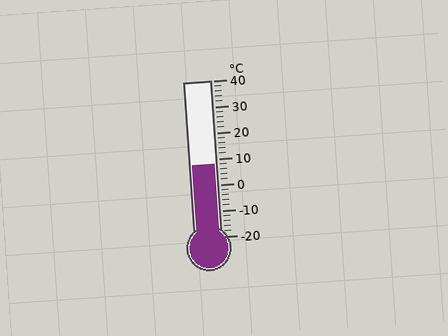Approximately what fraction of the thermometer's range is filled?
The thermometer is filled to approximately 45% of its range.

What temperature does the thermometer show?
The thermometer shows approximately 8°C.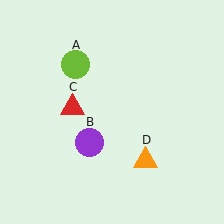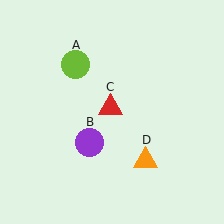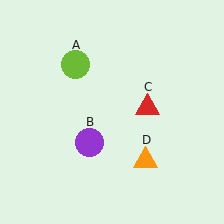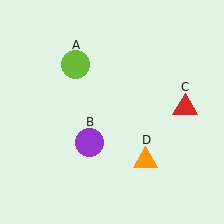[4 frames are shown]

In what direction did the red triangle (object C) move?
The red triangle (object C) moved right.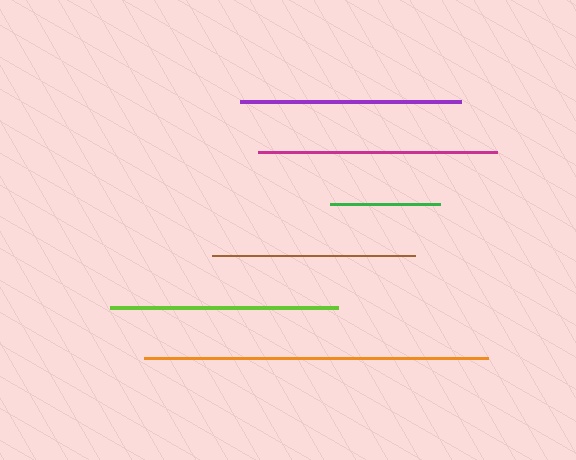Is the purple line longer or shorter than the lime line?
The lime line is longer than the purple line.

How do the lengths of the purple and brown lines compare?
The purple and brown lines are approximately the same length.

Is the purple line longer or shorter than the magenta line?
The magenta line is longer than the purple line.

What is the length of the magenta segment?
The magenta segment is approximately 239 pixels long.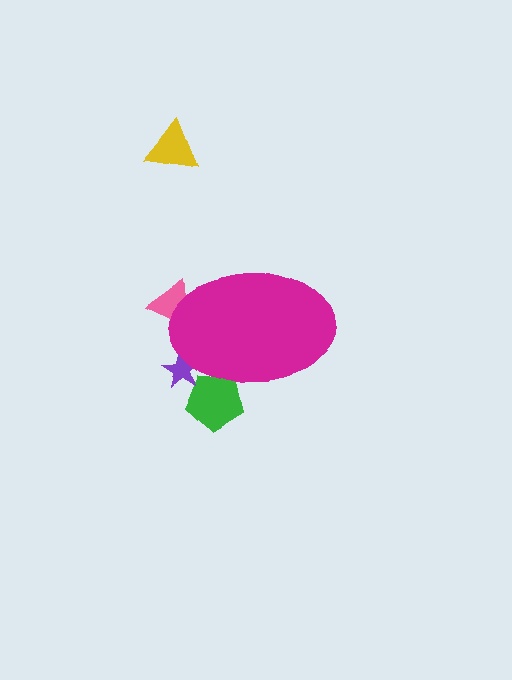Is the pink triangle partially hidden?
Yes, the pink triangle is partially hidden behind the magenta ellipse.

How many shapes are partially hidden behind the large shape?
3 shapes are partially hidden.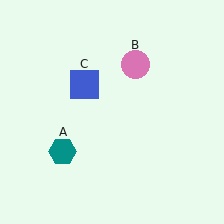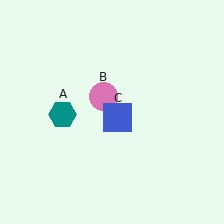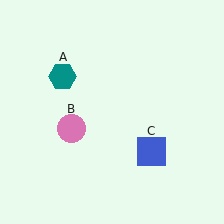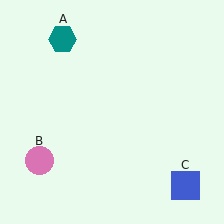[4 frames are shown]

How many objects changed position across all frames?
3 objects changed position: teal hexagon (object A), pink circle (object B), blue square (object C).